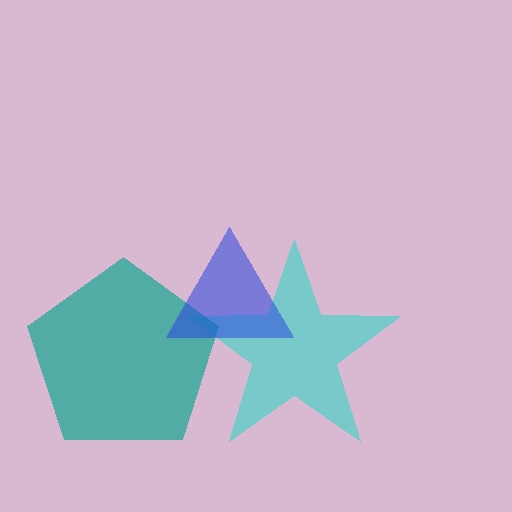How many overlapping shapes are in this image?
There are 3 overlapping shapes in the image.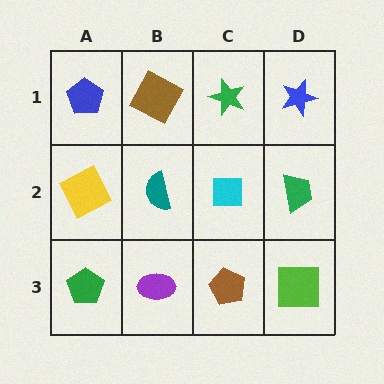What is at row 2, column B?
A teal semicircle.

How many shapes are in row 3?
4 shapes.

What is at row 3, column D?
A lime square.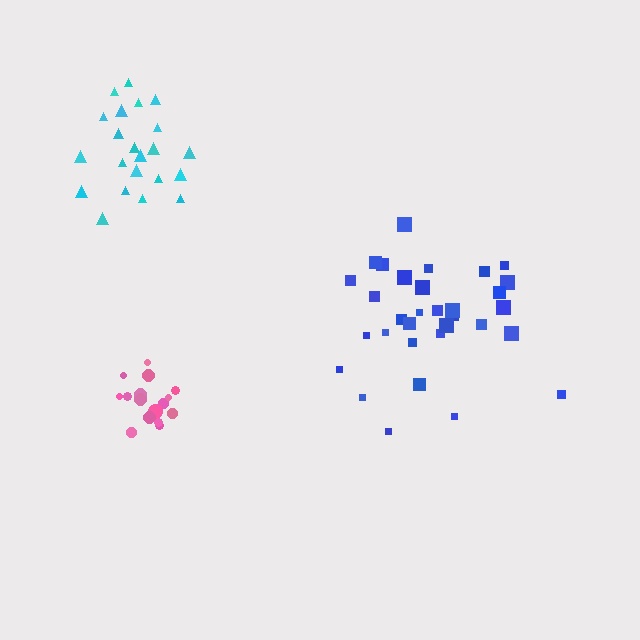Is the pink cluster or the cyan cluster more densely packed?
Pink.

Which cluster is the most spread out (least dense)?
Blue.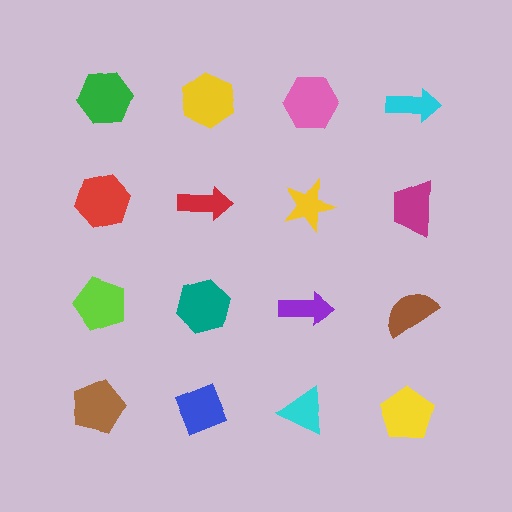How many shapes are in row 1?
4 shapes.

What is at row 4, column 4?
A yellow pentagon.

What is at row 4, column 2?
A blue diamond.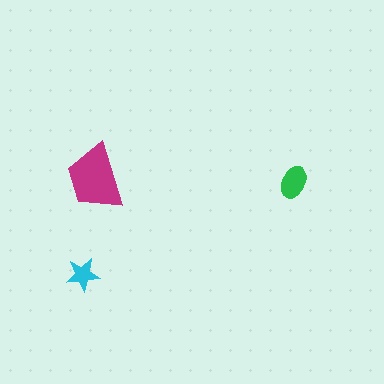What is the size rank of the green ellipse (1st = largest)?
2nd.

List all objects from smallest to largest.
The cyan star, the green ellipse, the magenta trapezoid.